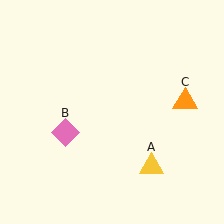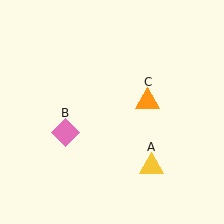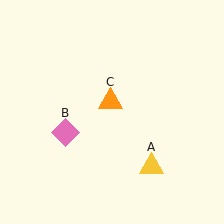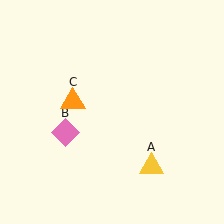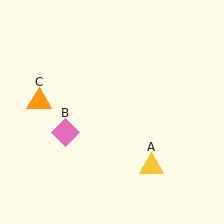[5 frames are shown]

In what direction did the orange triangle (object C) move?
The orange triangle (object C) moved left.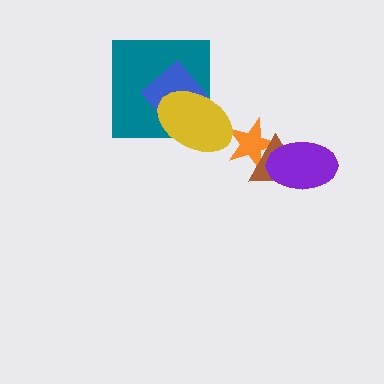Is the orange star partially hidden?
Yes, it is partially covered by another shape.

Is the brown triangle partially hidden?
Yes, it is partially covered by another shape.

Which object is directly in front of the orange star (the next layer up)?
The brown triangle is directly in front of the orange star.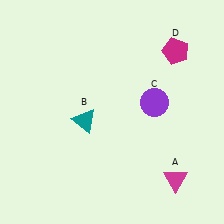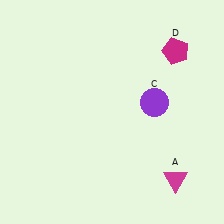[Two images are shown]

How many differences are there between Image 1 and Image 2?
There is 1 difference between the two images.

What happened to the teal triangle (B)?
The teal triangle (B) was removed in Image 2. It was in the bottom-left area of Image 1.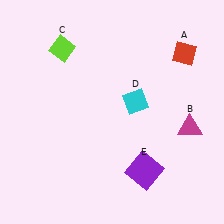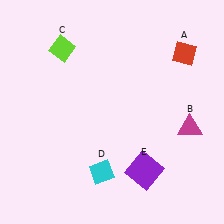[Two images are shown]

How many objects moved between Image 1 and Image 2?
1 object moved between the two images.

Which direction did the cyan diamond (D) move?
The cyan diamond (D) moved down.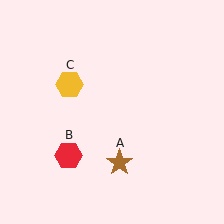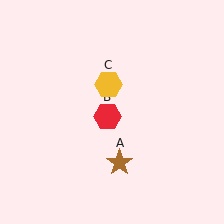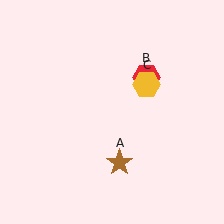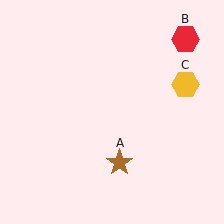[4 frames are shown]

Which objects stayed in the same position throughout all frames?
Brown star (object A) remained stationary.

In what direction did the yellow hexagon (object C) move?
The yellow hexagon (object C) moved right.